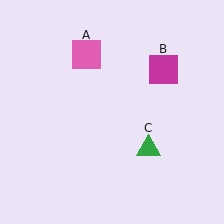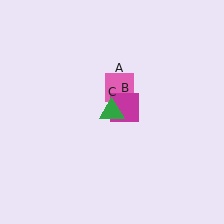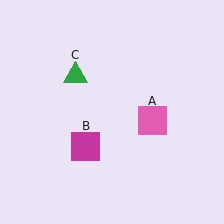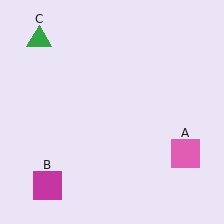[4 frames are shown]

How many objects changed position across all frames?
3 objects changed position: pink square (object A), magenta square (object B), green triangle (object C).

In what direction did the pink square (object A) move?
The pink square (object A) moved down and to the right.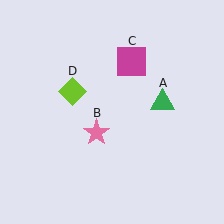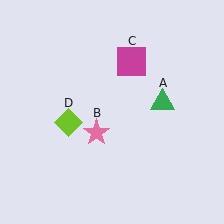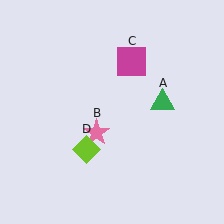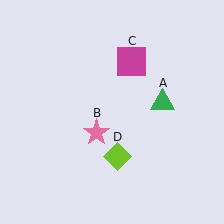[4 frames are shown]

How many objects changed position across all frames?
1 object changed position: lime diamond (object D).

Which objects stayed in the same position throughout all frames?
Green triangle (object A) and pink star (object B) and magenta square (object C) remained stationary.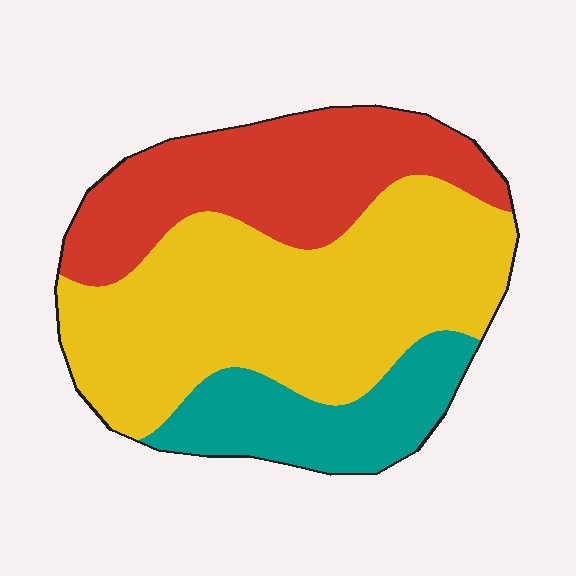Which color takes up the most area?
Yellow, at roughly 50%.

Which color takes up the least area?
Teal, at roughly 20%.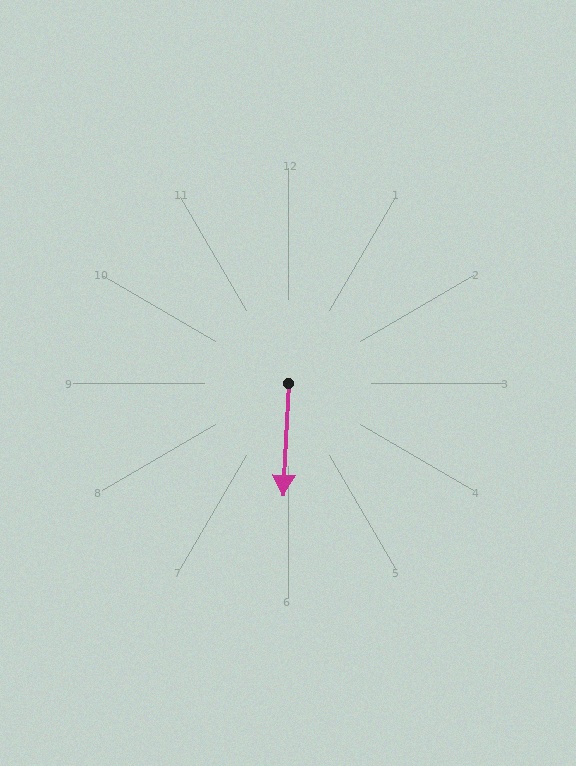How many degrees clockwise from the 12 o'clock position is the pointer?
Approximately 183 degrees.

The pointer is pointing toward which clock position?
Roughly 6 o'clock.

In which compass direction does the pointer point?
South.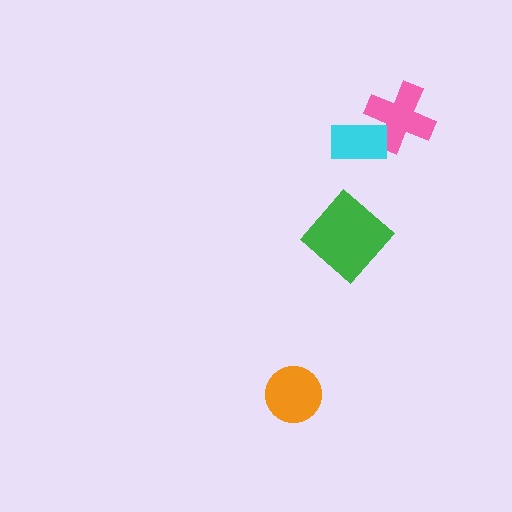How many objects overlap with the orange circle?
0 objects overlap with the orange circle.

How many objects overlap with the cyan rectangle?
1 object overlaps with the cyan rectangle.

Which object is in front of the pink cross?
The cyan rectangle is in front of the pink cross.